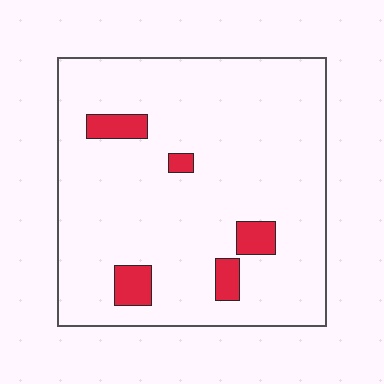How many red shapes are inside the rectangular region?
5.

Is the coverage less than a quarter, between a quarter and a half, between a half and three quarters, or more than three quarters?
Less than a quarter.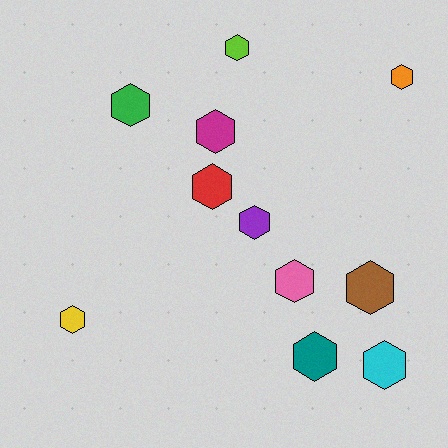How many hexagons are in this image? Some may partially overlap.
There are 11 hexagons.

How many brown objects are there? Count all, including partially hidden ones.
There is 1 brown object.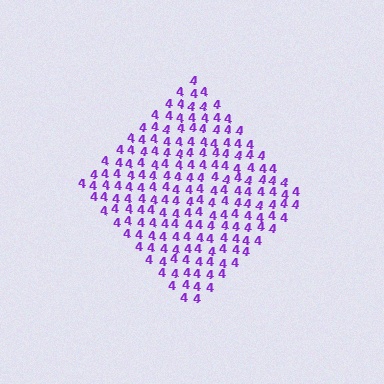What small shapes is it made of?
It is made of small digit 4's.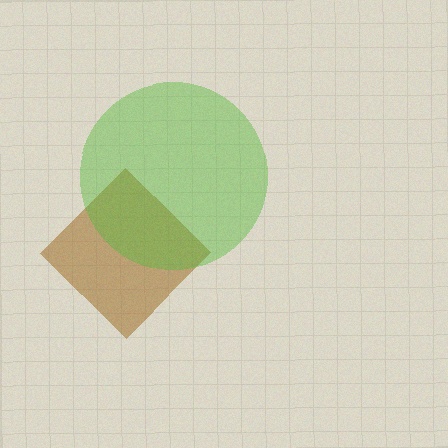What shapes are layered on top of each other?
The layered shapes are: a brown diamond, a lime circle.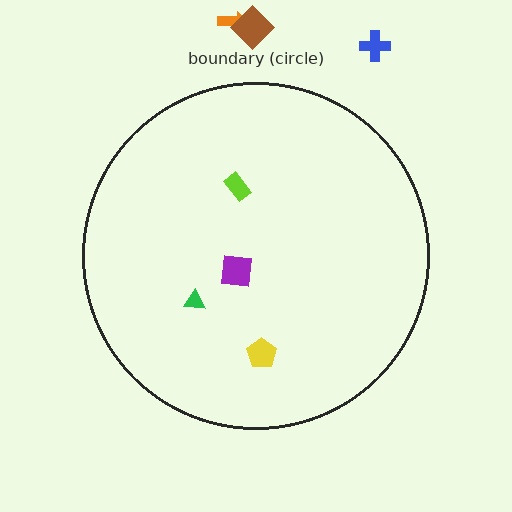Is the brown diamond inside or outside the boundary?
Outside.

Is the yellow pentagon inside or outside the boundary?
Inside.